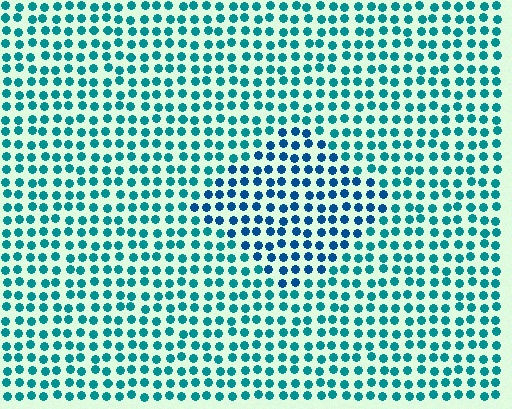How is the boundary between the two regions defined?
The boundary is defined purely by a slight shift in hue (about 28 degrees). Spacing, size, and orientation are identical on both sides.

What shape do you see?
I see a diamond.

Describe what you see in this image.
The image is filled with small teal elements in a uniform arrangement. A diamond-shaped region is visible where the elements are tinted to a slightly different hue, forming a subtle color boundary.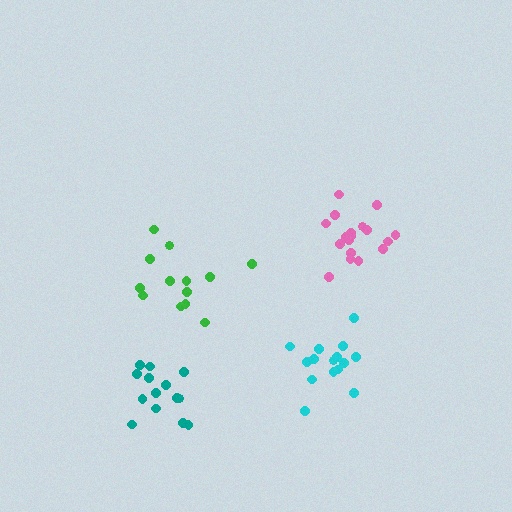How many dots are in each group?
Group 1: 18 dots, Group 2: 14 dots, Group 3: 13 dots, Group 4: 15 dots (60 total).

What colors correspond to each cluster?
The clusters are colored: pink, teal, green, cyan.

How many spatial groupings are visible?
There are 4 spatial groupings.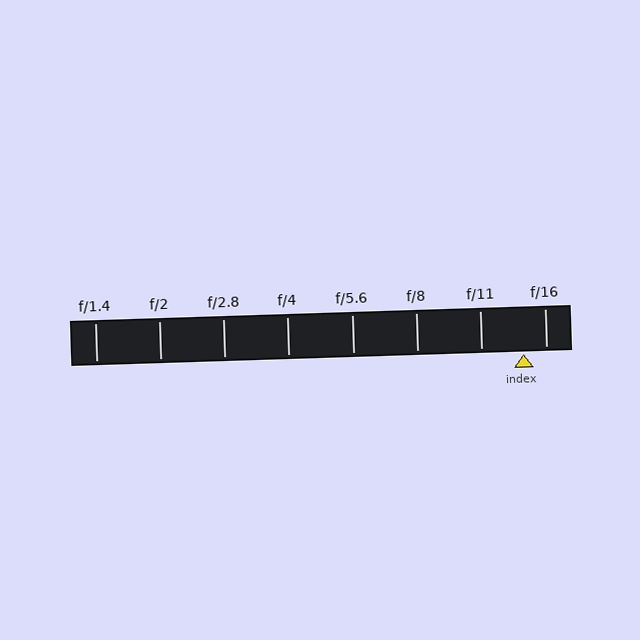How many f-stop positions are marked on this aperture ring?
There are 8 f-stop positions marked.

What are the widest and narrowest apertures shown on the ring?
The widest aperture shown is f/1.4 and the narrowest is f/16.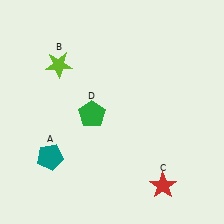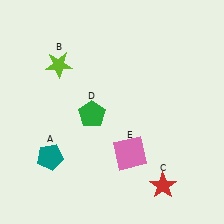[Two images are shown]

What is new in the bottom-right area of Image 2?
A pink square (E) was added in the bottom-right area of Image 2.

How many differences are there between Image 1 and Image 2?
There is 1 difference between the two images.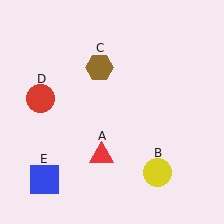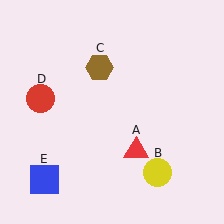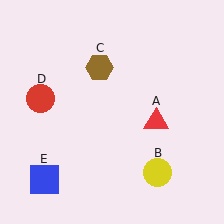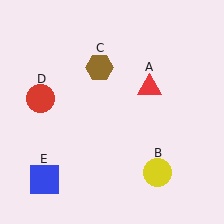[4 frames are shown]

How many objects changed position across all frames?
1 object changed position: red triangle (object A).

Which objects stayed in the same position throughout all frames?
Yellow circle (object B) and brown hexagon (object C) and red circle (object D) and blue square (object E) remained stationary.